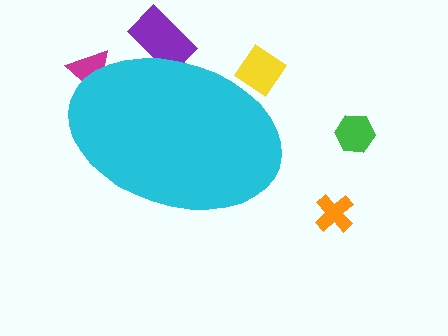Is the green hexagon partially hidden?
No, the green hexagon is fully visible.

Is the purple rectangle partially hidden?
Yes, the purple rectangle is partially hidden behind the cyan ellipse.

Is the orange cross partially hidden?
No, the orange cross is fully visible.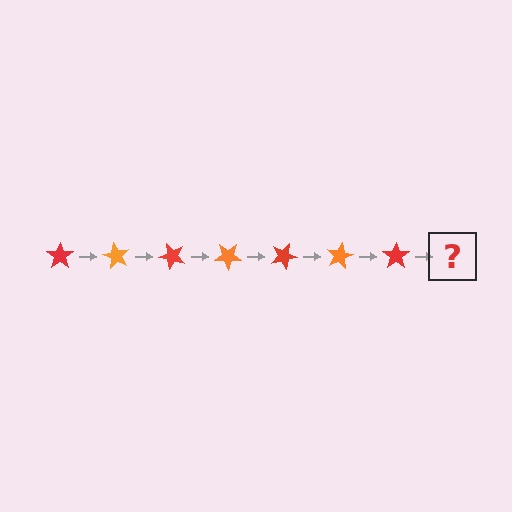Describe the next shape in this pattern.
It should be an orange star, rotated 420 degrees from the start.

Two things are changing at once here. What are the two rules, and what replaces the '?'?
The two rules are that it rotates 60 degrees each step and the color cycles through red and orange. The '?' should be an orange star, rotated 420 degrees from the start.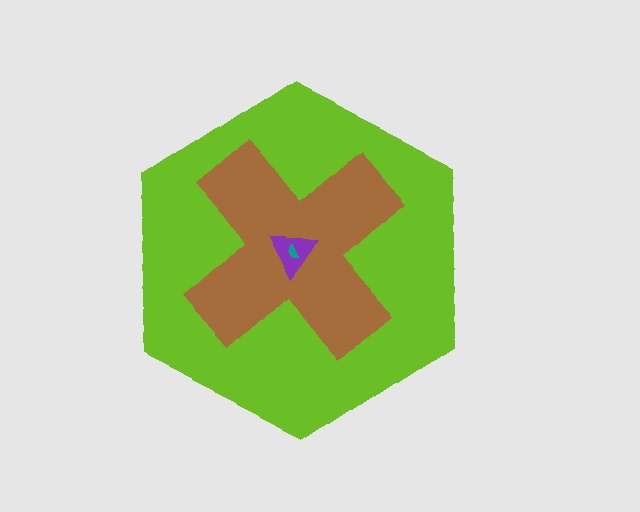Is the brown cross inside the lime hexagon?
Yes.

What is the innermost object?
The teal semicircle.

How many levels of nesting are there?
4.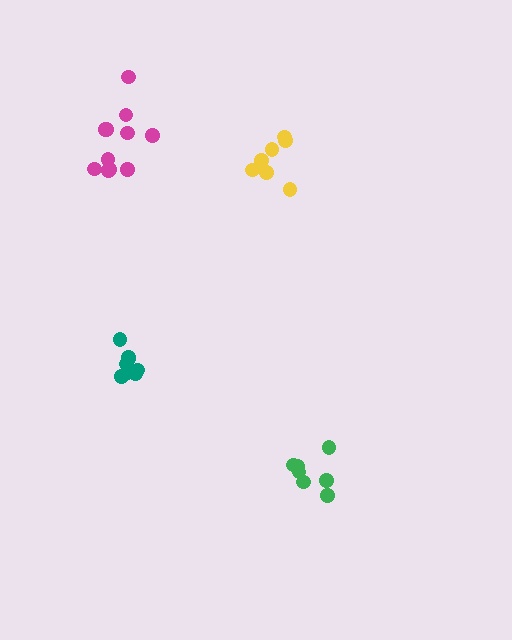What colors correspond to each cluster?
The clusters are colored: teal, green, yellow, magenta.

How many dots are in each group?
Group 1: 8 dots, Group 2: 7 dots, Group 3: 7 dots, Group 4: 11 dots (33 total).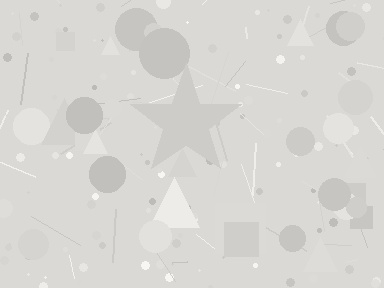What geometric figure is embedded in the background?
A star is embedded in the background.